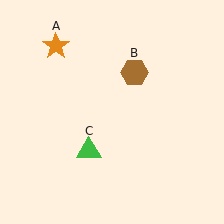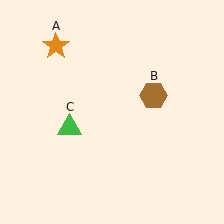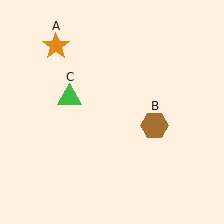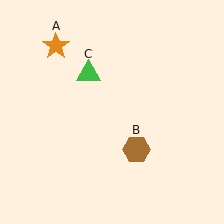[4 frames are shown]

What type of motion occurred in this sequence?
The brown hexagon (object B), green triangle (object C) rotated clockwise around the center of the scene.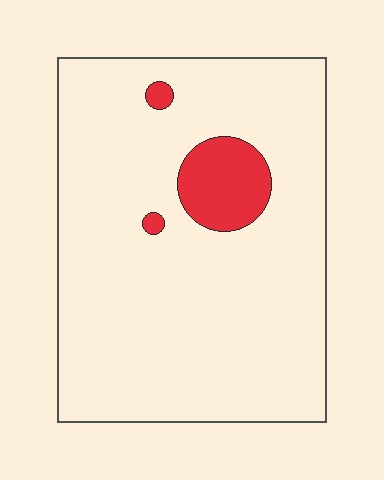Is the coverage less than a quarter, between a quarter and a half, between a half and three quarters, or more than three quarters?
Less than a quarter.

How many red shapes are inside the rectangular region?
3.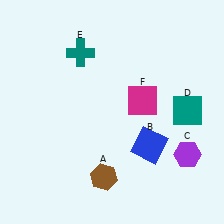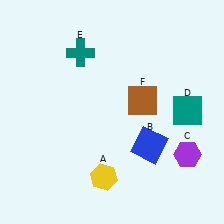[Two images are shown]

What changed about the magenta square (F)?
In Image 1, F is magenta. In Image 2, it changed to brown.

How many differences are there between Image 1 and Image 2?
There are 2 differences between the two images.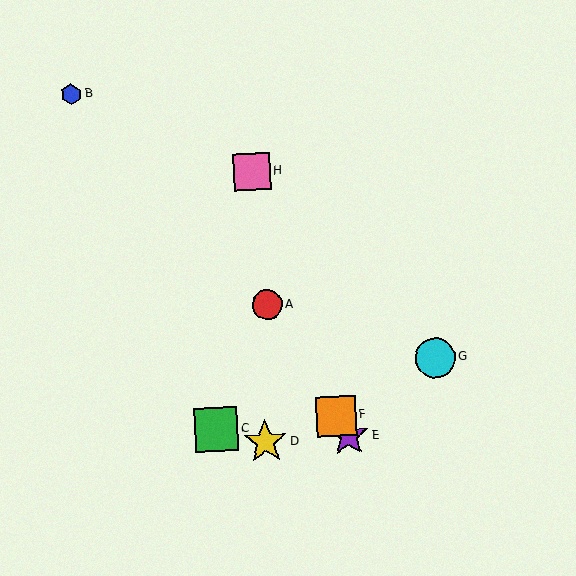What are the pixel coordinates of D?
Object D is at (265, 442).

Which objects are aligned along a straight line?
Objects A, E, F are aligned along a straight line.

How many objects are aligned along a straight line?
3 objects (A, E, F) are aligned along a straight line.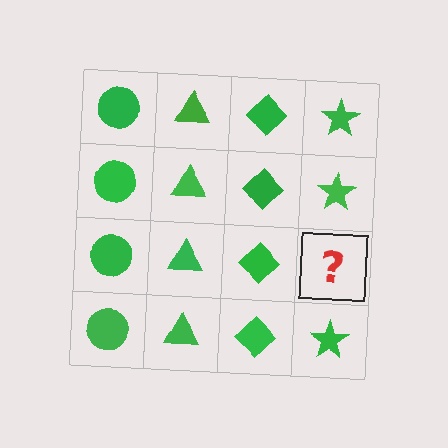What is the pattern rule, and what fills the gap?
The rule is that each column has a consistent shape. The gap should be filled with a green star.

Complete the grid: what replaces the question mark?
The question mark should be replaced with a green star.